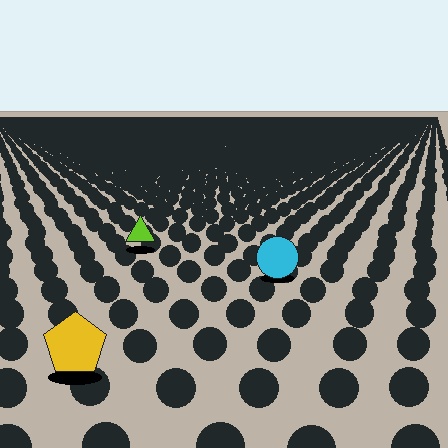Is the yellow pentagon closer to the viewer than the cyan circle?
Yes. The yellow pentagon is closer — you can tell from the texture gradient: the ground texture is coarser near it.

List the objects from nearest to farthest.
From nearest to farthest: the yellow pentagon, the cyan circle, the lime triangle.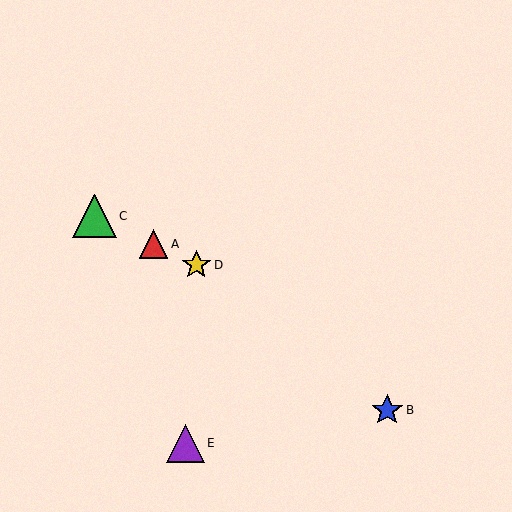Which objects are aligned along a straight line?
Objects A, C, D are aligned along a straight line.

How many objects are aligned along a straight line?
3 objects (A, C, D) are aligned along a straight line.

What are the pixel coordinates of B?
Object B is at (387, 410).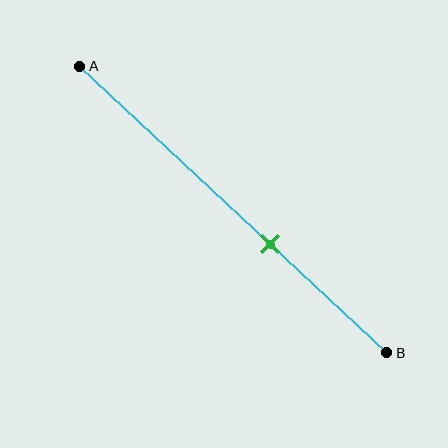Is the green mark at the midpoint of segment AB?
No, the mark is at about 60% from A, not at the 50% midpoint.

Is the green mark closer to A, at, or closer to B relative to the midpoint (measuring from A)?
The green mark is closer to point B than the midpoint of segment AB.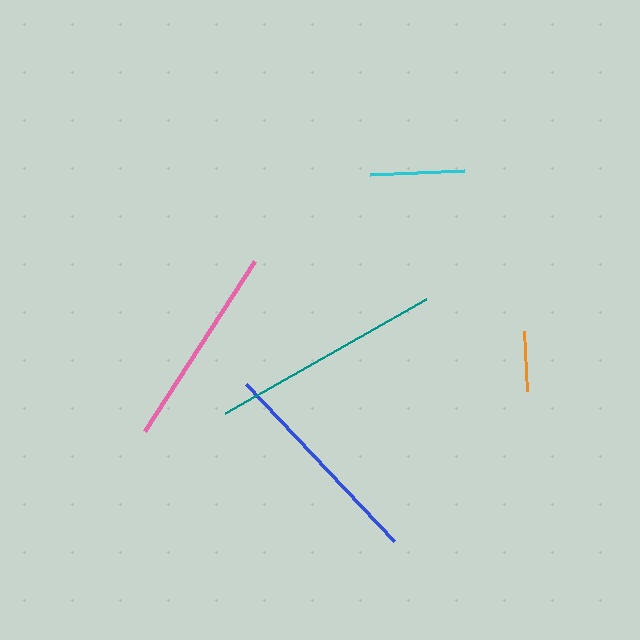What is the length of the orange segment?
The orange segment is approximately 61 pixels long.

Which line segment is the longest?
The teal line is the longest at approximately 231 pixels.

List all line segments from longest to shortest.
From longest to shortest: teal, blue, pink, cyan, orange.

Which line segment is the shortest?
The orange line is the shortest at approximately 61 pixels.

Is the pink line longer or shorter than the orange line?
The pink line is longer than the orange line.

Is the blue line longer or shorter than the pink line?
The blue line is longer than the pink line.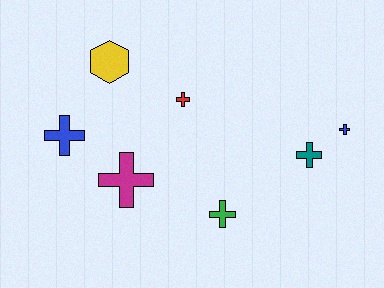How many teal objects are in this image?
There is 1 teal object.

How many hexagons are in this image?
There is 1 hexagon.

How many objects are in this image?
There are 7 objects.